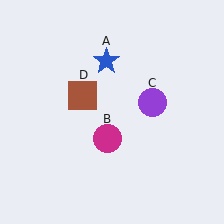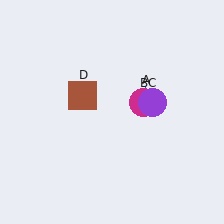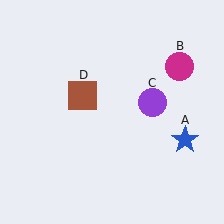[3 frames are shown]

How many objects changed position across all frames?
2 objects changed position: blue star (object A), magenta circle (object B).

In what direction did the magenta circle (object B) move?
The magenta circle (object B) moved up and to the right.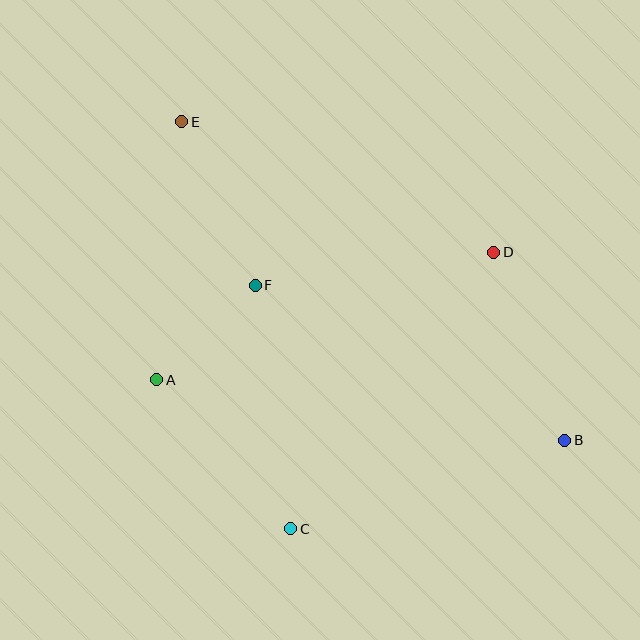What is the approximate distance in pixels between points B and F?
The distance between B and F is approximately 346 pixels.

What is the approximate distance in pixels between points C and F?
The distance between C and F is approximately 246 pixels.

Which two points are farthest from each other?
Points B and E are farthest from each other.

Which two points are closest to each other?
Points A and F are closest to each other.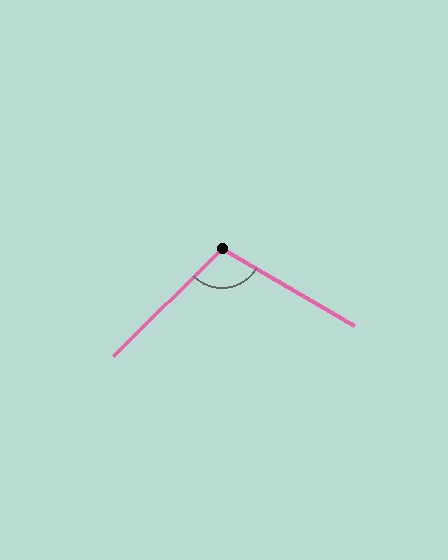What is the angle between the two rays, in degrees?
Approximately 105 degrees.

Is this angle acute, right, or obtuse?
It is obtuse.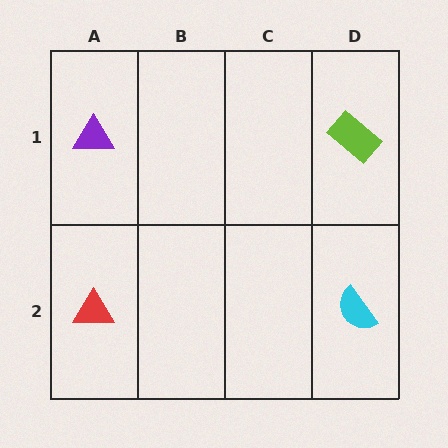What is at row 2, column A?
A red triangle.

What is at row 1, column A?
A purple triangle.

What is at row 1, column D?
A lime rectangle.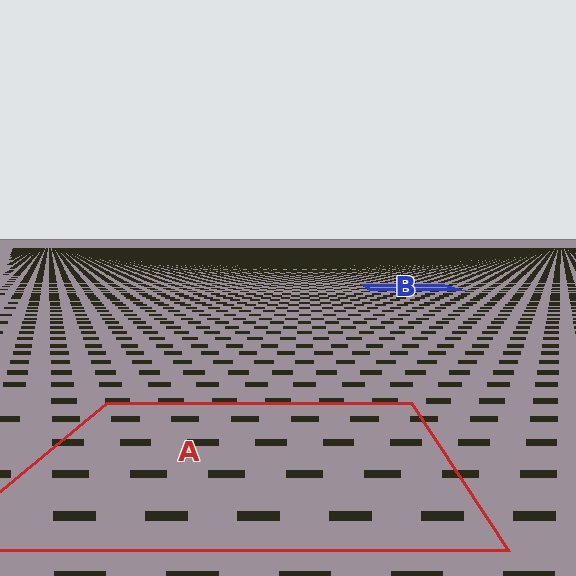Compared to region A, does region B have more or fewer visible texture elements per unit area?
Region B has more texture elements per unit area — they are packed more densely because it is farther away.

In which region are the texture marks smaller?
The texture marks are smaller in region B, because it is farther away.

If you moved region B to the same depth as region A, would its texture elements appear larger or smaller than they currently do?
They would appear larger. At a closer depth, the same texture elements are projected at a bigger on-screen size.